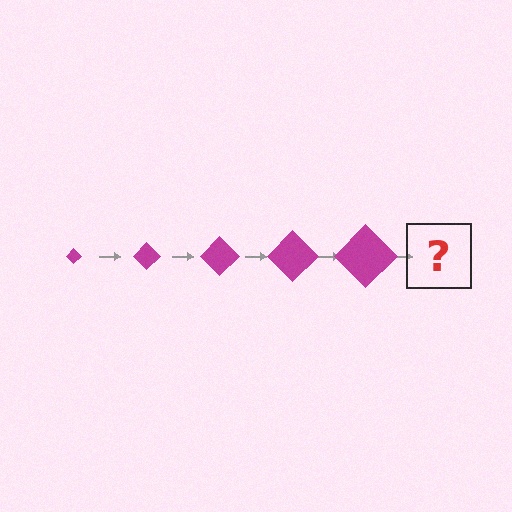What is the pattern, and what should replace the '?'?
The pattern is that the diamond gets progressively larger each step. The '?' should be a magenta diamond, larger than the previous one.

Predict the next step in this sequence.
The next step is a magenta diamond, larger than the previous one.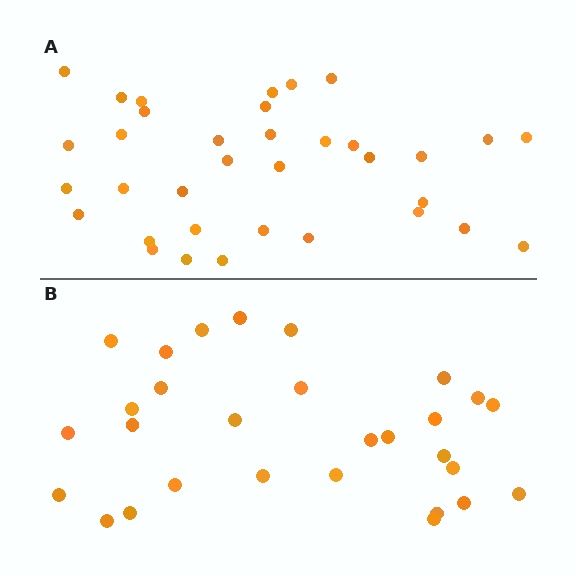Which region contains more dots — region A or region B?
Region A (the top region) has more dots.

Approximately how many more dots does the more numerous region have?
Region A has about 6 more dots than region B.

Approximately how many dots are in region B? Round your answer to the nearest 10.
About 30 dots. (The exact count is 29, which rounds to 30.)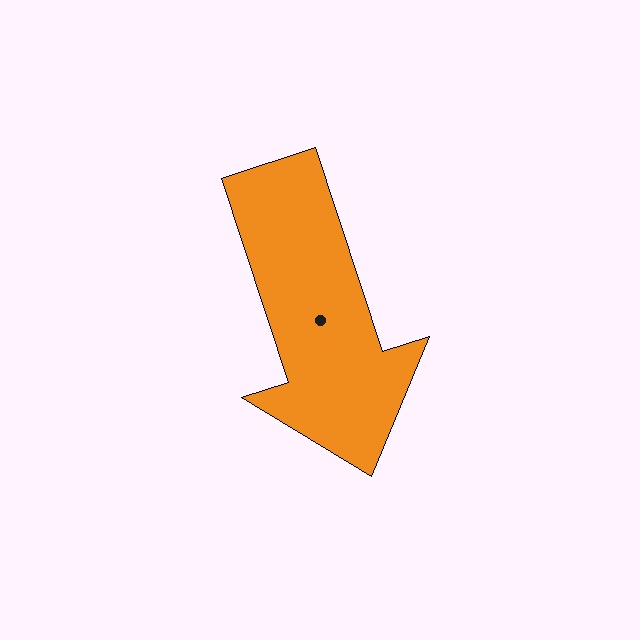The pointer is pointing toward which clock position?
Roughly 5 o'clock.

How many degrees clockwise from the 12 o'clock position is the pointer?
Approximately 162 degrees.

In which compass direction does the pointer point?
South.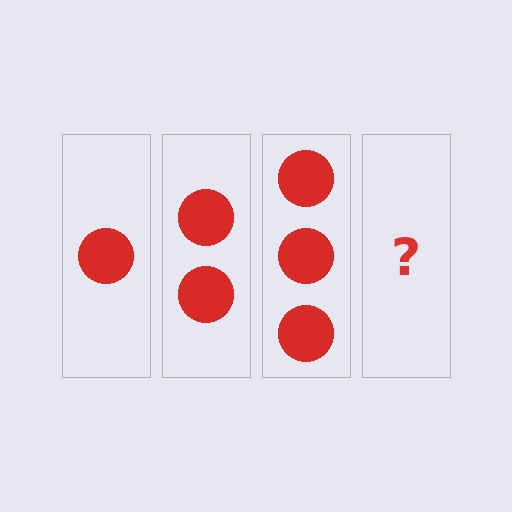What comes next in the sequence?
The next element should be 4 circles.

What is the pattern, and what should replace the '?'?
The pattern is that each step adds one more circle. The '?' should be 4 circles.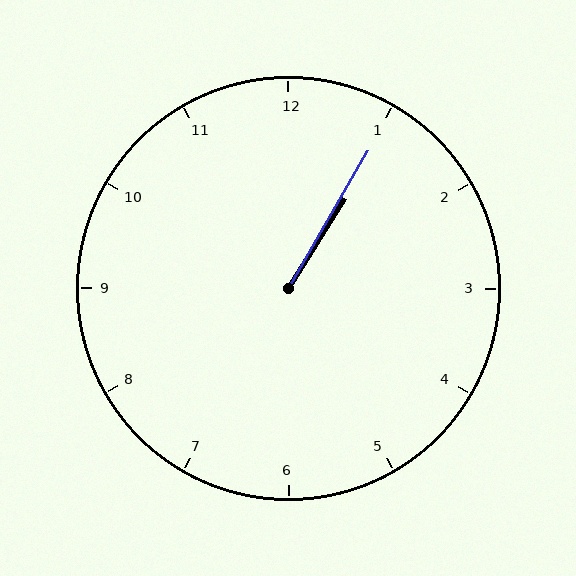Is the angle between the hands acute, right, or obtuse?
It is acute.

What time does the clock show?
1:05.